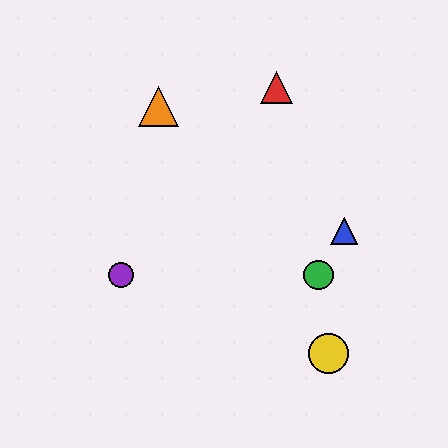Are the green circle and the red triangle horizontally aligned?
No, the green circle is at y≈275 and the red triangle is at y≈88.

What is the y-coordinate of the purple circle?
The purple circle is at y≈275.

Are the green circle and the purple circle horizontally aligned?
Yes, both are at y≈275.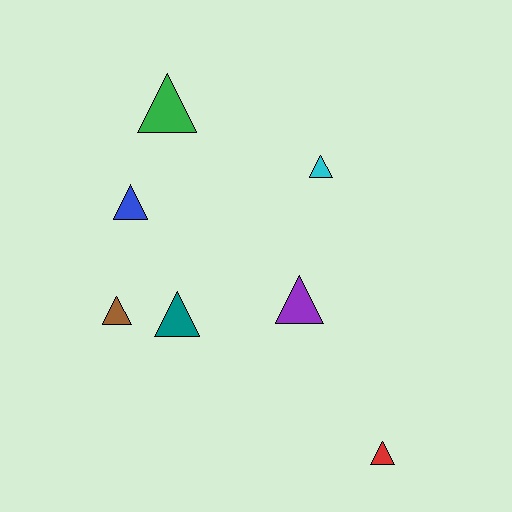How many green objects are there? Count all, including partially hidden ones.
There is 1 green object.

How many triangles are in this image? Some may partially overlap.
There are 7 triangles.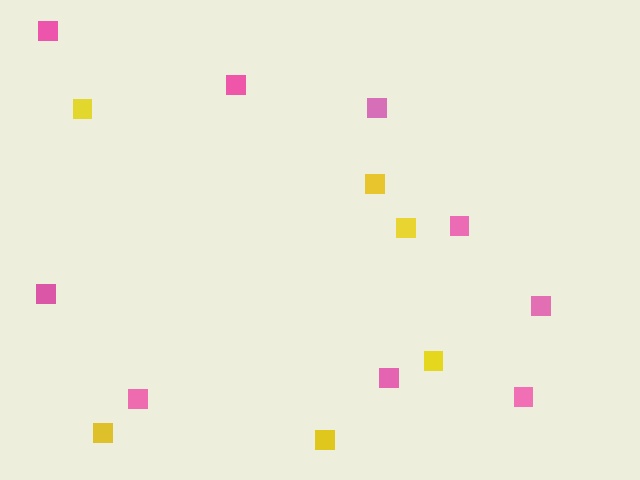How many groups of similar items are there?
There are 2 groups: one group of pink squares (9) and one group of yellow squares (6).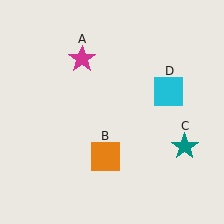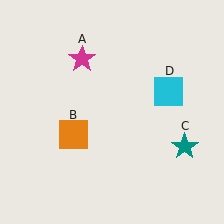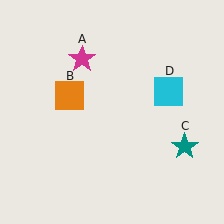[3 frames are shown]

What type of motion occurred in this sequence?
The orange square (object B) rotated clockwise around the center of the scene.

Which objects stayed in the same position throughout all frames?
Magenta star (object A) and teal star (object C) and cyan square (object D) remained stationary.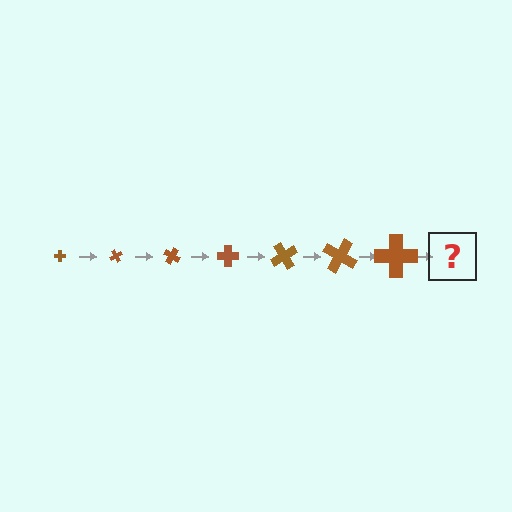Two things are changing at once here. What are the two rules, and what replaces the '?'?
The two rules are that the cross grows larger each step and it rotates 60 degrees each step. The '?' should be a cross, larger than the previous one and rotated 420 degrees from the start.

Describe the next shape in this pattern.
It should be a cross, larger than the previous one and rotated 420 degrees from the start.